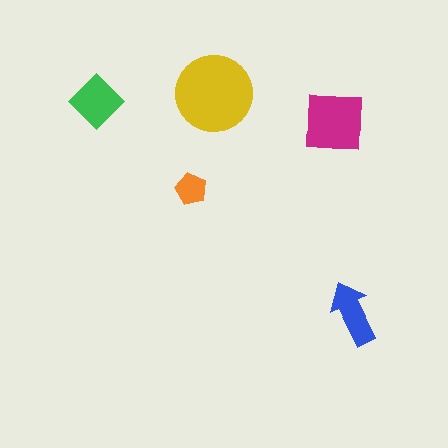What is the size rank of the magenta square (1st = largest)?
2nd.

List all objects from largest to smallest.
The yellow circle, the magenta square, the green diamond, the blue arrow, the orange pentagon.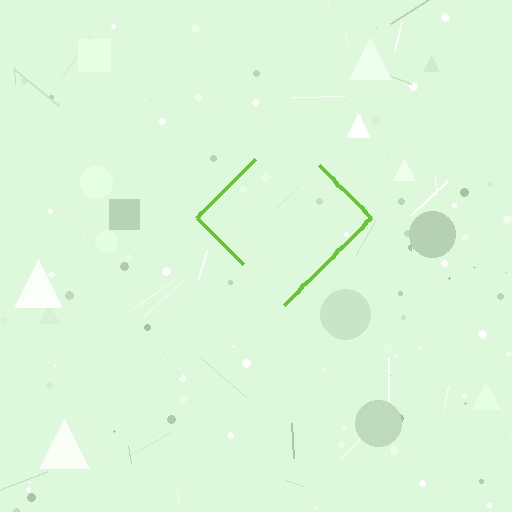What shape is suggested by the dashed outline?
The dashed outline suggests a diamond.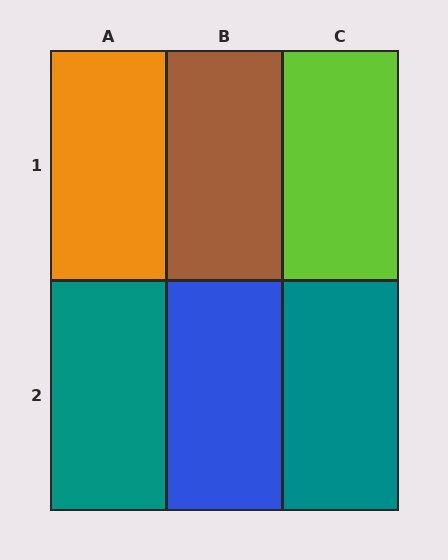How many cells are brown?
1 cell is brown.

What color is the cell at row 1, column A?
Orange.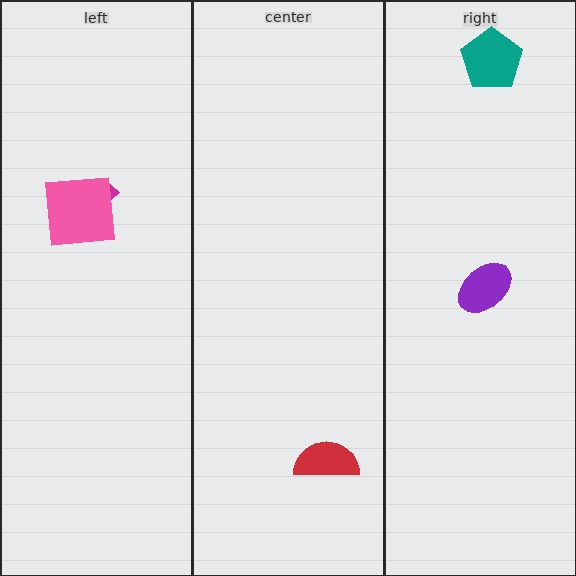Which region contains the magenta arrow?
The left region.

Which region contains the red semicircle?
The center region.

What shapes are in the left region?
The magenta arrow, the pink square.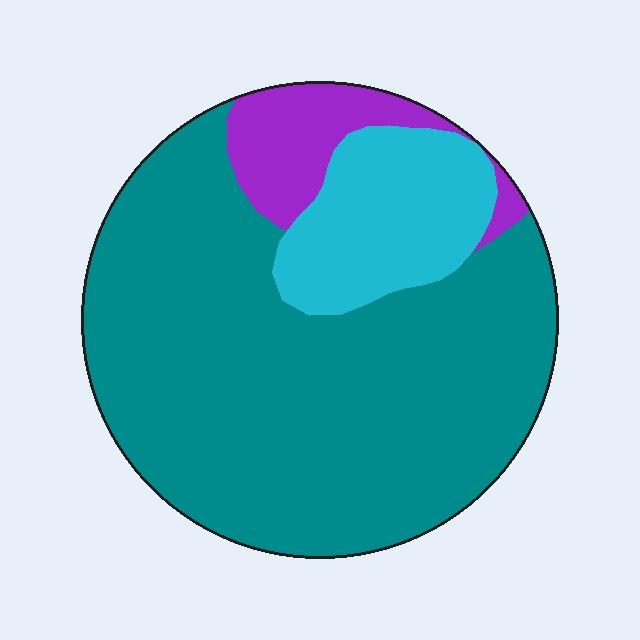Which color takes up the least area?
Purple, at roughly 10%.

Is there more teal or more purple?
Teal.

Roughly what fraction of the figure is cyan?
Cyan takes up less than a quarter of the figure.